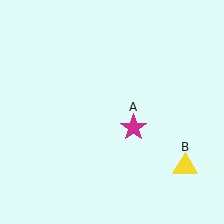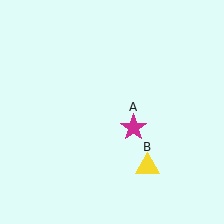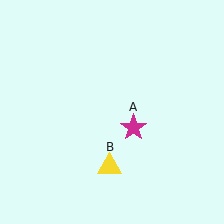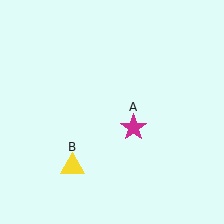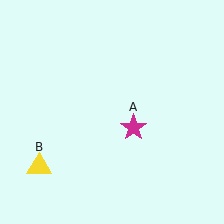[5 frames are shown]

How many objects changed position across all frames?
1 object changed position: yellow triangle (object B).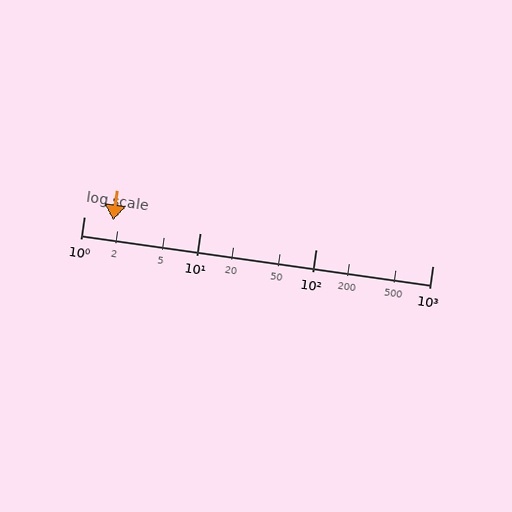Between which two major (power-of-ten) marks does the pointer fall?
The pointer is between 1 and 10.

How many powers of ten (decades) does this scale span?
The scale spans 3 decades, from 1 to 1000.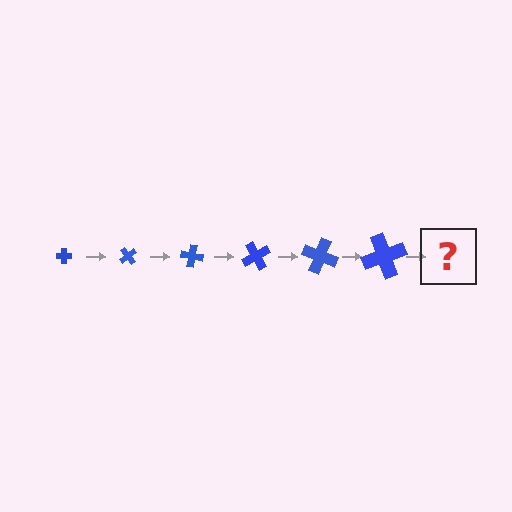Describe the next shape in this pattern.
It should be a cross, larger than the previous one and rotated 300 degrees from the start.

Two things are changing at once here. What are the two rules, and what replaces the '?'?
The two rules are that the cross grows larger each step and it rotates 50 degrees each step. The '?' should be a cross, larger than the previous one and rotated 300 degrees from the start.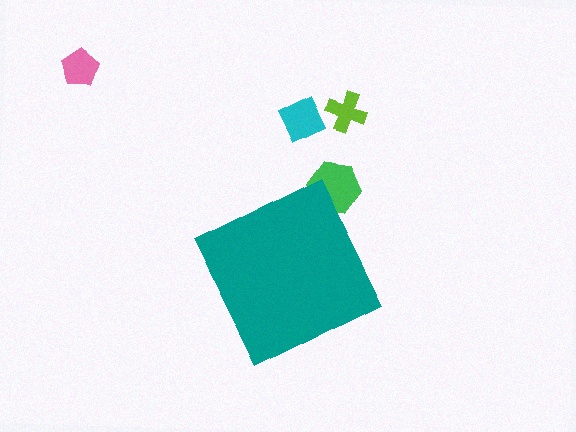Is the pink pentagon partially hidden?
No, the pink pentagon is fully visible.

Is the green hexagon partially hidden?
Yes, the green hexagon is partially hidden behind the teal diamond.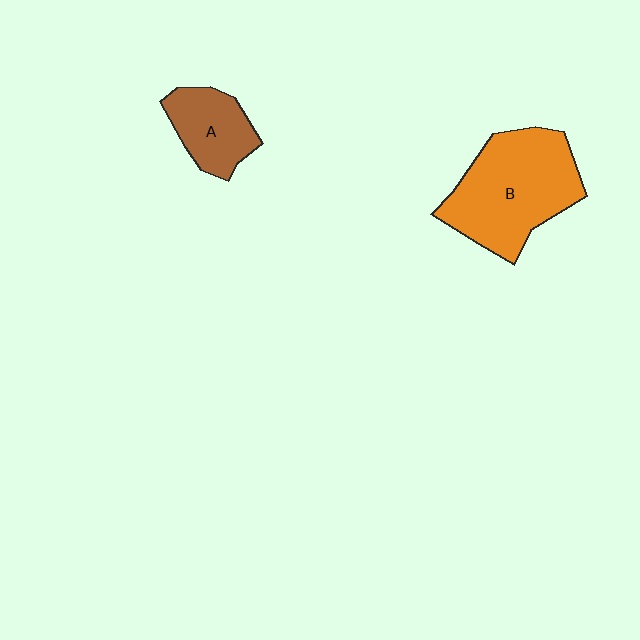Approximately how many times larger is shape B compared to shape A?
Approximately 2.1 times.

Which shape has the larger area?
Shape B (orange).